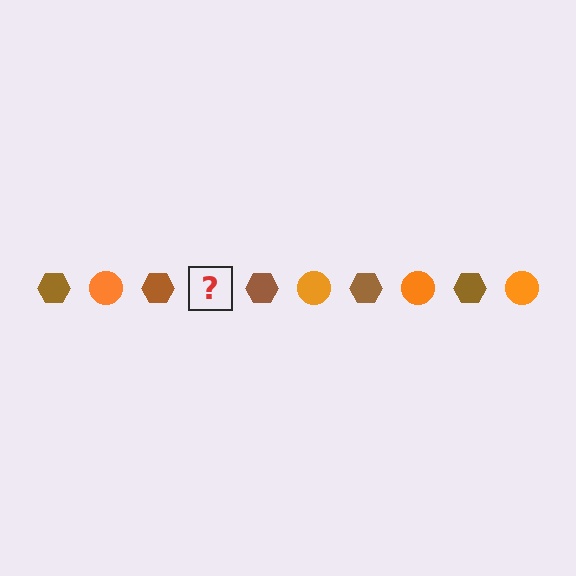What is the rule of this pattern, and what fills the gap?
The rule is that the pattern alternates between brown hexagon and orange circle. The gap should be filled with an orange circle.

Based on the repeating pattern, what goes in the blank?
The blank should be an orange circle.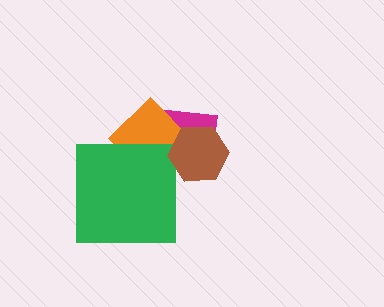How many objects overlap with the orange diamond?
3 objects overlap with the orange diamond.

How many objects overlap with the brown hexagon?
2 objects overlap with the brown hexagon.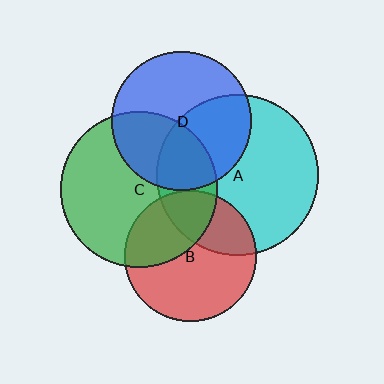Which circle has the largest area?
Circle A (cyan).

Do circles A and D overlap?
Yes.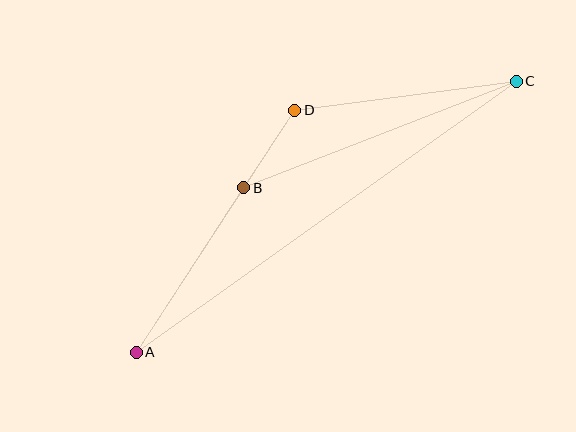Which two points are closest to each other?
Points B and D are closest to each other.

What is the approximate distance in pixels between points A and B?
The distance between A and B is approximately 197 pixels.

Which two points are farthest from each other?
Points A and C are farthest from each other.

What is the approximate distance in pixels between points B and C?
The distance between B and C is approximately 292 pixels.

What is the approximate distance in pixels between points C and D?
The distance between C and D is approximately 223 pixels.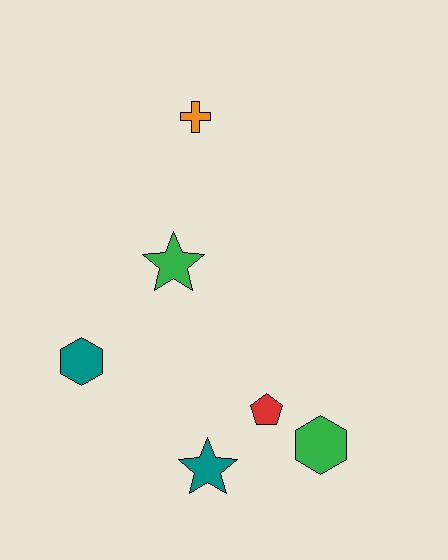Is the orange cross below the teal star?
No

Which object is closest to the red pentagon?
The green hexagon is closest to the red pentagon.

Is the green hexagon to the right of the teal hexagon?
Yes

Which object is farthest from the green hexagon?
The orange cross is farthest from the green hexagon.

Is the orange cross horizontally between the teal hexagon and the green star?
No